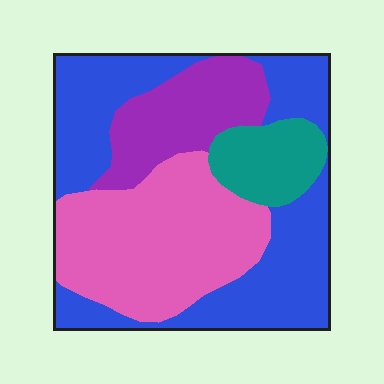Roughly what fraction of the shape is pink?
Pink takes up between a sixth and a third of the shape.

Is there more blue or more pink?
Blue.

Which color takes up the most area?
Blue, at roughly 40%.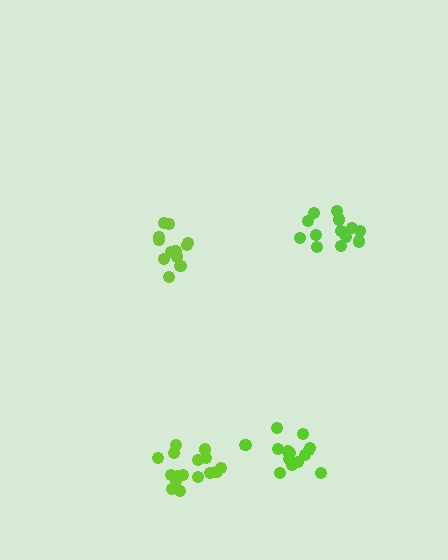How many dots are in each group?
Group 1: 13 dots, Group 2: 13 dots, Group 3: 16 dots, Group 4: 18 dots (60 total).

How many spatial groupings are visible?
There are 4 spatial groupings.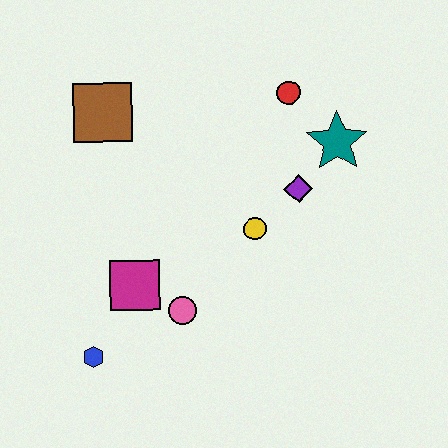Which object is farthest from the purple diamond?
The blue hexagon is farthest from the purple diamond.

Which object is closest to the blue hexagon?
The magenta square is closest to the blue hexagon.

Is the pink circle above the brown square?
No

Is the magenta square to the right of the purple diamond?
No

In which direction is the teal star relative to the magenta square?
The teal star is to the right of the magenta square.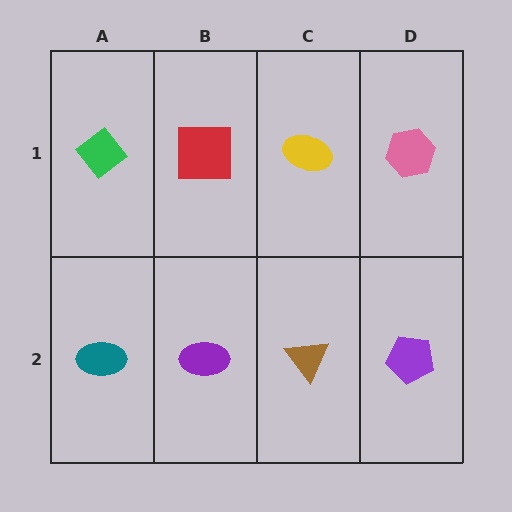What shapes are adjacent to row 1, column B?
A purple ellipse (row 2, column B), a green diamond (row 1, column A), a yellow ellipse (row 1, column C).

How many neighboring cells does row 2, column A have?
2.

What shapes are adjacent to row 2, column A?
A green diamond (row 1, column A), a purple ellipse (row 2, column B).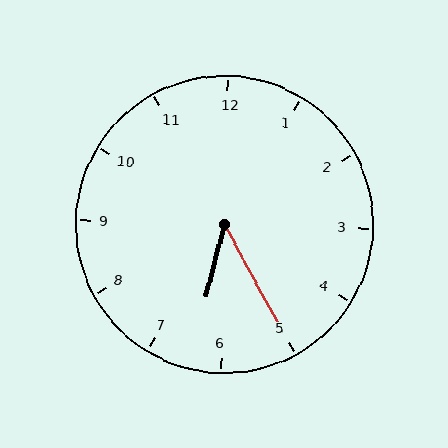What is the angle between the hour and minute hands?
Approximately 42 degrees.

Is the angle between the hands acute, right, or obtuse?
It is acute.